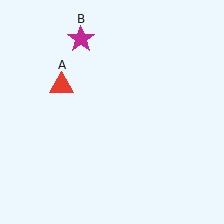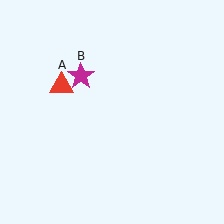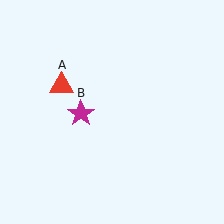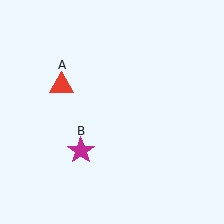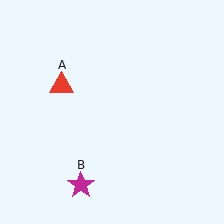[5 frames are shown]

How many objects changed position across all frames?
1 object changed position: magenta star (object B).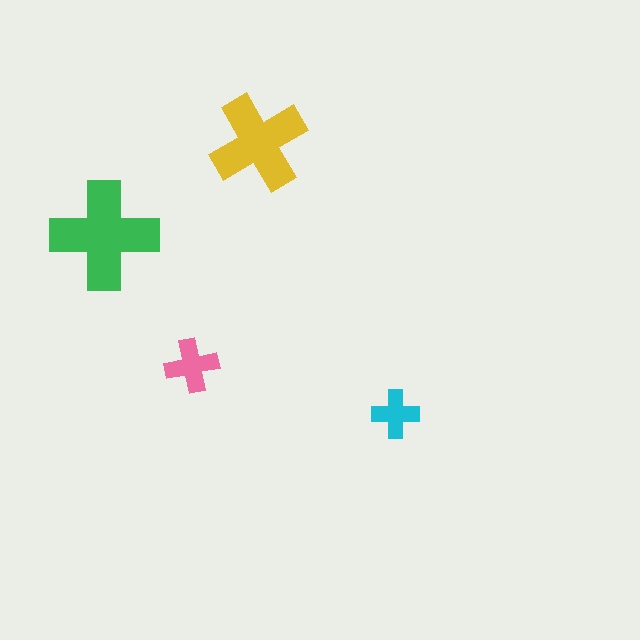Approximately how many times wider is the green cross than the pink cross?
About 2 times wider.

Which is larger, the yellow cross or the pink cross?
The yellow one.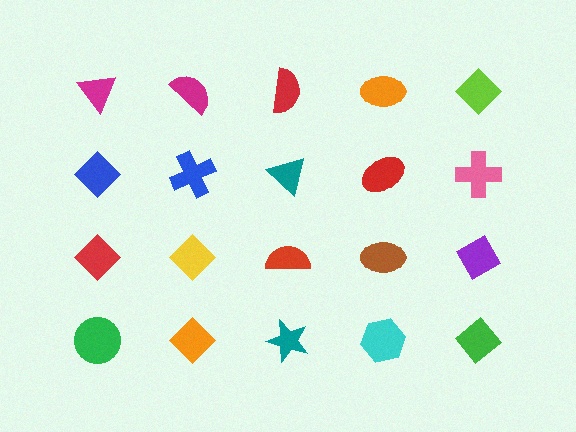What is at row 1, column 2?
A magenta semicircle.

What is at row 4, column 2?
An orange diamond.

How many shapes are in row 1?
5 shapes.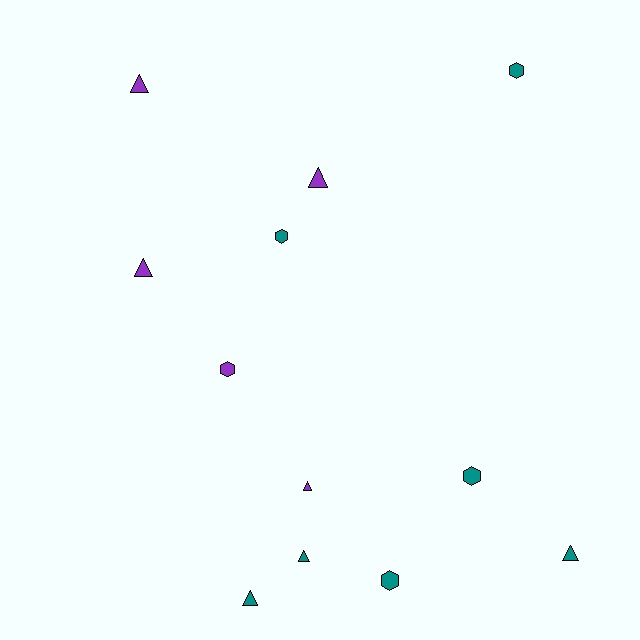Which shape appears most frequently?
Triangle, with 7 objects.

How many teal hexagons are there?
There are 4 teal hexagons.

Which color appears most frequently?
Teal, with 7 objects.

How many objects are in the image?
There are 12 objects.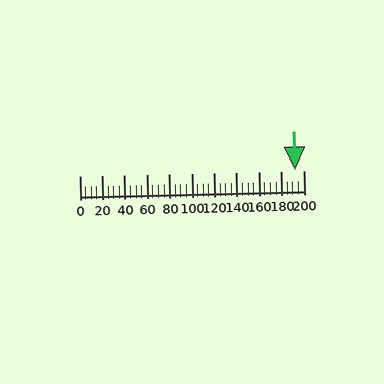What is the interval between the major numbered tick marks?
The major tick marks are spaced 20 units apart.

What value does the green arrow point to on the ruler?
The green arrow points to approximately 192.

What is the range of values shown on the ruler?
The ruler shows values from 0 to 200.